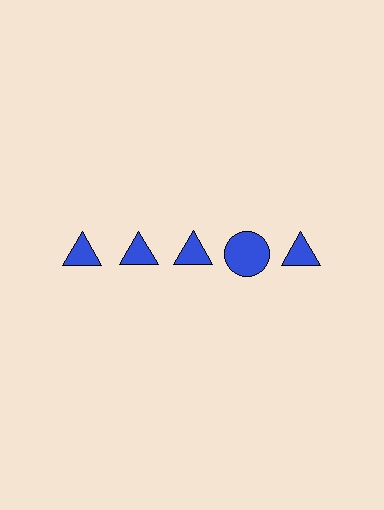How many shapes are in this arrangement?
There are 5 shapes arranged in a grid pattern.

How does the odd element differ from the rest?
It has a different shape: circle instead of triangle.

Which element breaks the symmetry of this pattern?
The blue circle in the top row, second from right column breaks the symmetry. All other shapes are blue triangles.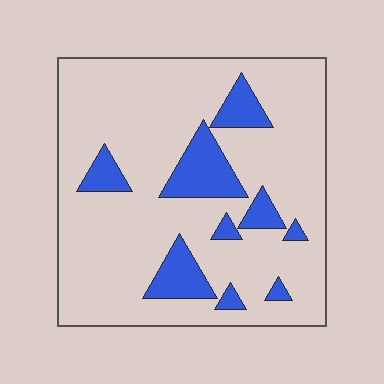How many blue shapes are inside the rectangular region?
9.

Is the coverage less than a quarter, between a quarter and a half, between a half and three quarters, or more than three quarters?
Less than a quarter.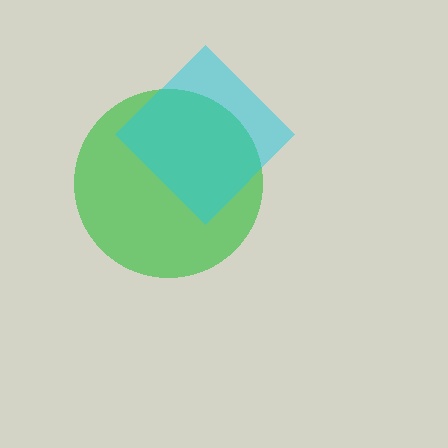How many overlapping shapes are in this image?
There are 2 overlapping shapes in the image.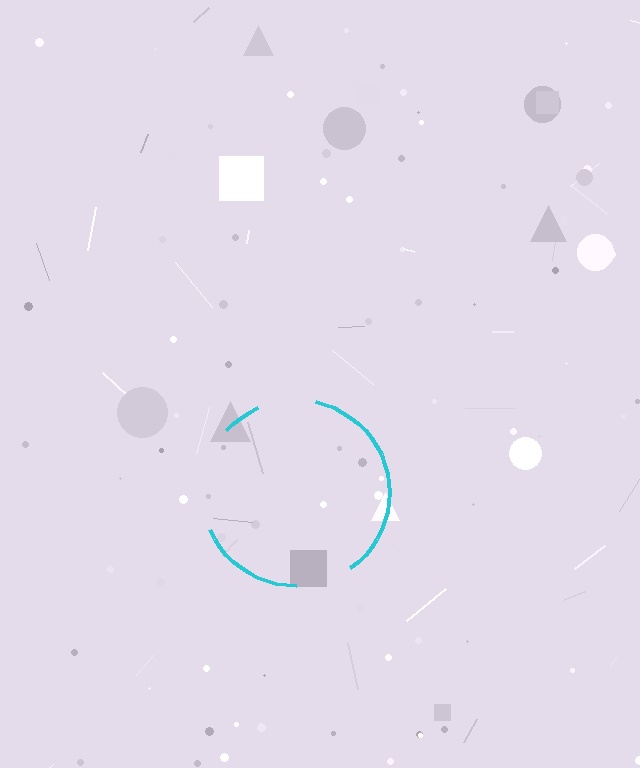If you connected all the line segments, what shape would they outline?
They would outline a circle.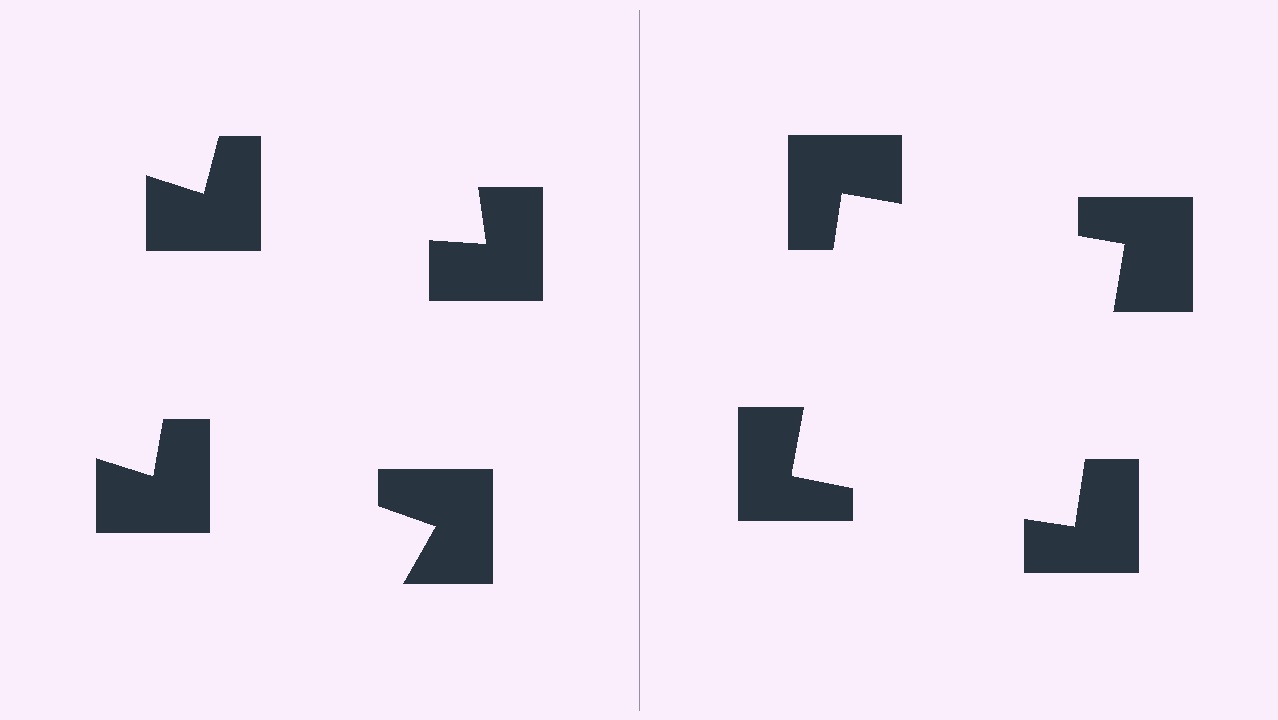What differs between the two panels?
The notched squares are positioned identically on both sides; only the wedge orientations differ. On the right they align to a square; on the left they are misaligned.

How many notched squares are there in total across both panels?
8 — 4 on each side.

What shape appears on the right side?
An illusory square.